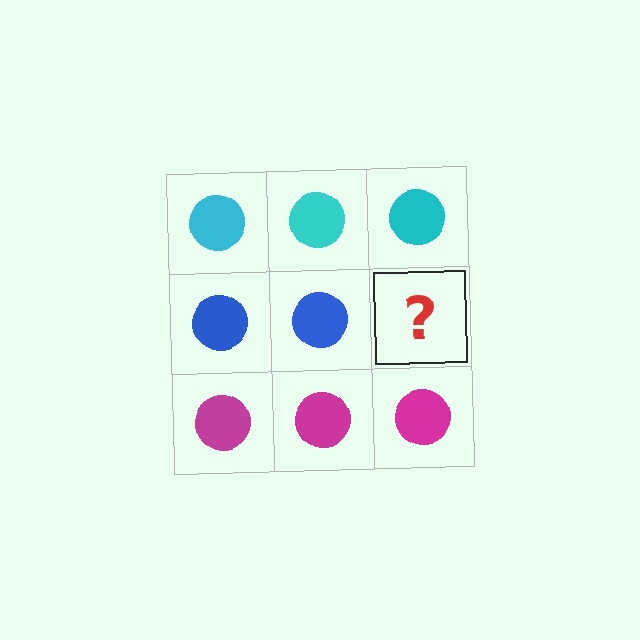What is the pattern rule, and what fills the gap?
The rule is that each row has a consistent color. The gap should be filled with a blue circle.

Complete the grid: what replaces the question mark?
The question mark should be replaced with a blue circle.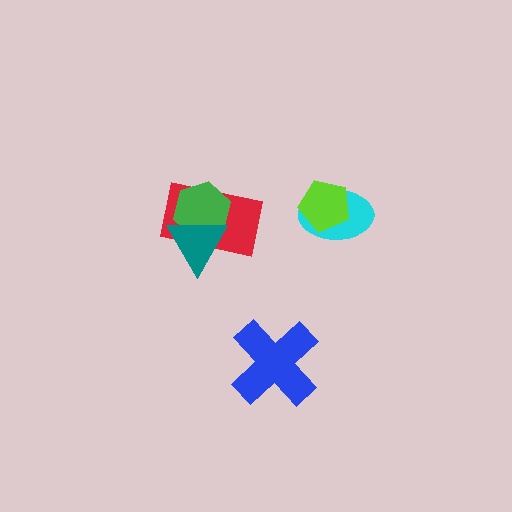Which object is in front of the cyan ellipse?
The lime pentagon is in front of the cyan ellipse.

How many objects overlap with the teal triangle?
2 objects overlap with the teal triangle.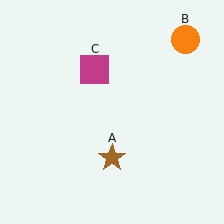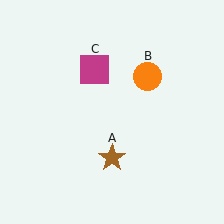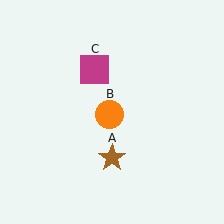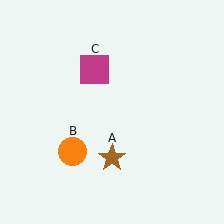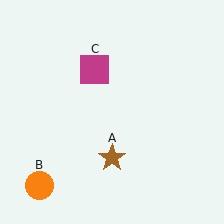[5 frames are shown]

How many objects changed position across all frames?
1 object changed position: orange circle (object B).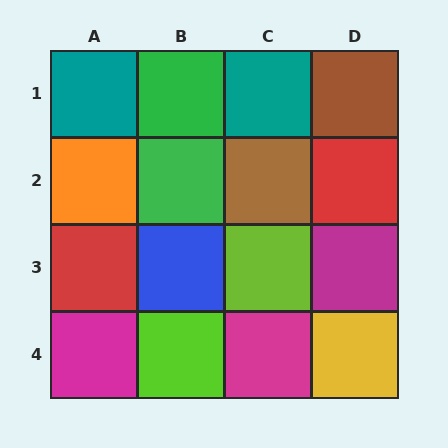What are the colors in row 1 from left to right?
Teal, green, teal, brown.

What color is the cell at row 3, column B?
Blue.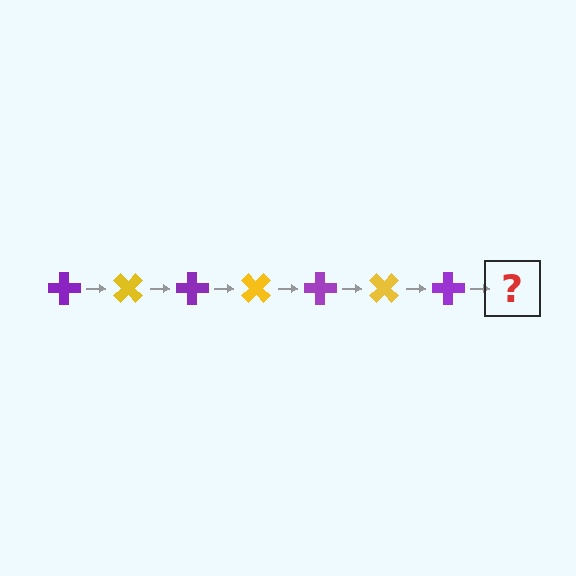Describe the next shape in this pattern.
It should be a yellow cross, rotated 315 degrees from the start.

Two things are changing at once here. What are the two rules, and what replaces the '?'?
The two rules are that it rotates 45 degrees each step and the color cycles through purple and yellow. The '?' should be a yellow cross, rotated 315 degrees from the start.